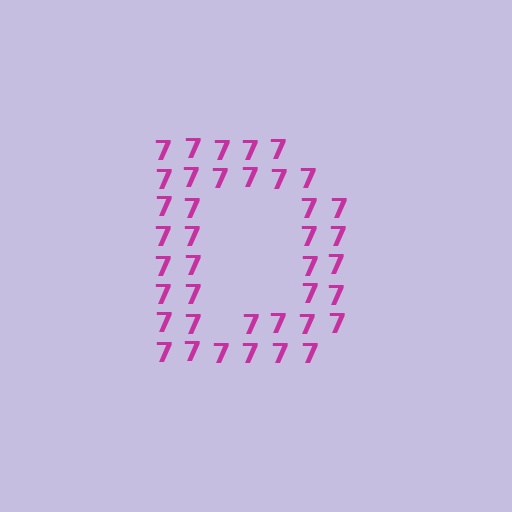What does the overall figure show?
The overall figure shows the letter D.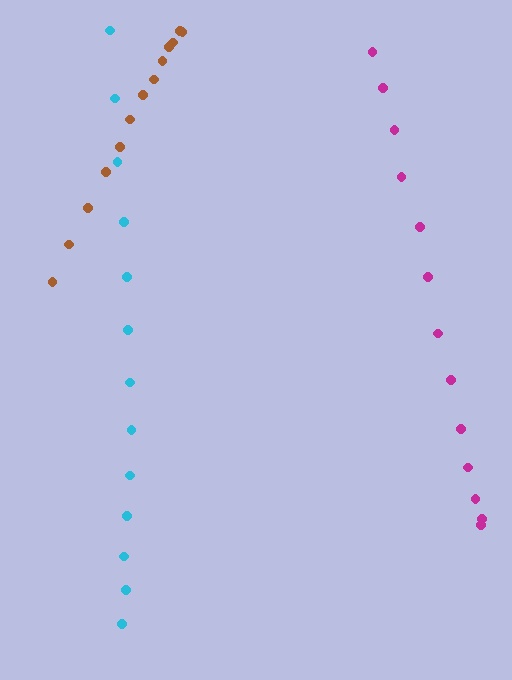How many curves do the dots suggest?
There are 3 distinct paths.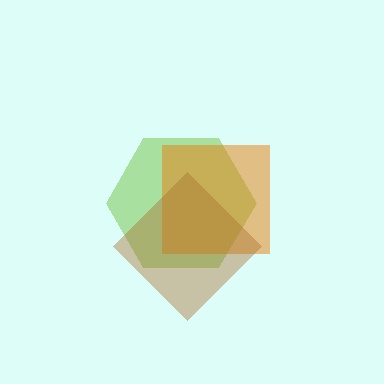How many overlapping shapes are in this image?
There are 3 overlapping shapes in the image.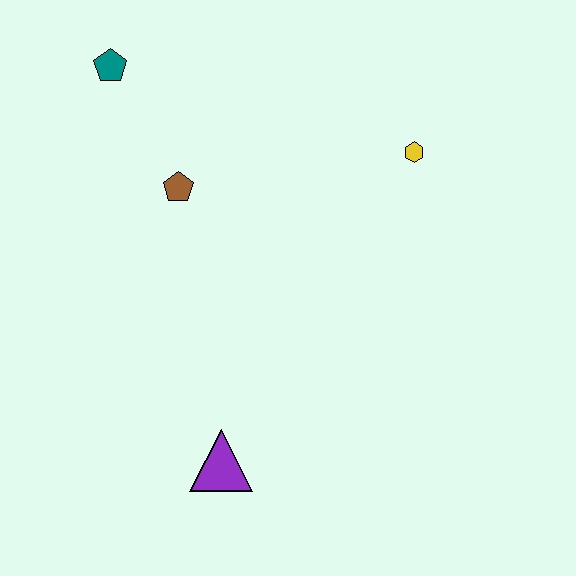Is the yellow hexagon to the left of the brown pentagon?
No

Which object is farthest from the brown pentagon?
The purple triangle is farthest from the brown pentagon.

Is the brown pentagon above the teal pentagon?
No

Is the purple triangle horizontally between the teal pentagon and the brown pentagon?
No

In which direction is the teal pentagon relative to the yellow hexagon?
The teal pentagon is to the left of the yellow hexagon.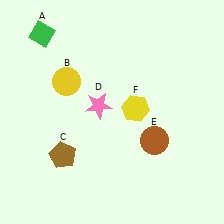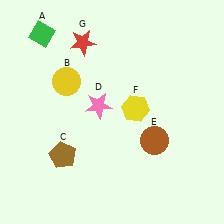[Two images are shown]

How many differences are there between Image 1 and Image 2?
There is 1 difference between the two images.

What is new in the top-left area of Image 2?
A red star (G) was added in the top-left area of Image 2.